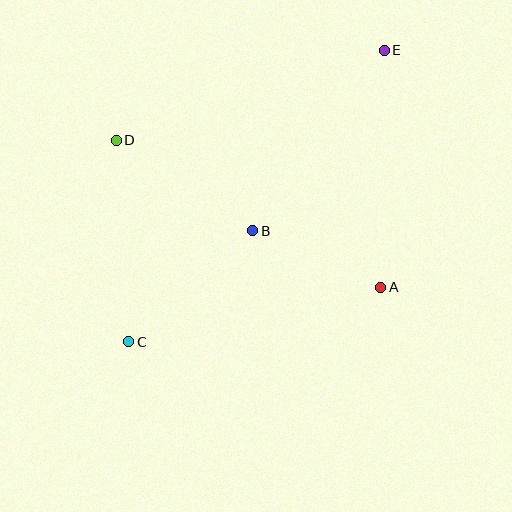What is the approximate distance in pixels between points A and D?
The distance between A and D is approximately 302 pixels.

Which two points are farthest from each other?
Points C and E are farthest from each other.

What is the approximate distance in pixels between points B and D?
The distance between B and D is approximately 164 pixels.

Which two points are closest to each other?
Points A and B are closest to each other.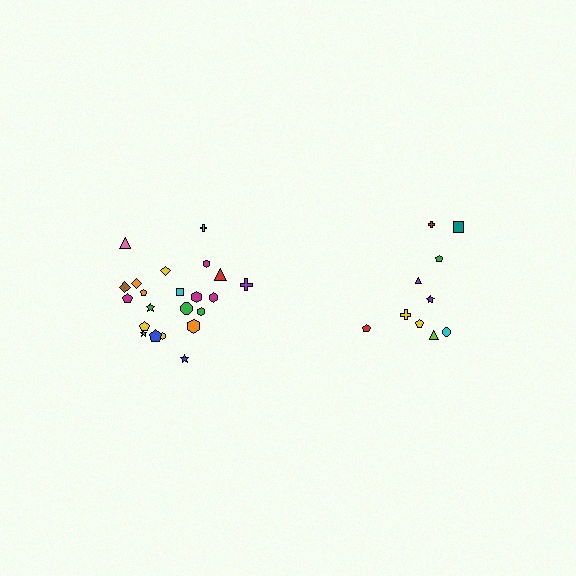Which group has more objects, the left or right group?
The left group.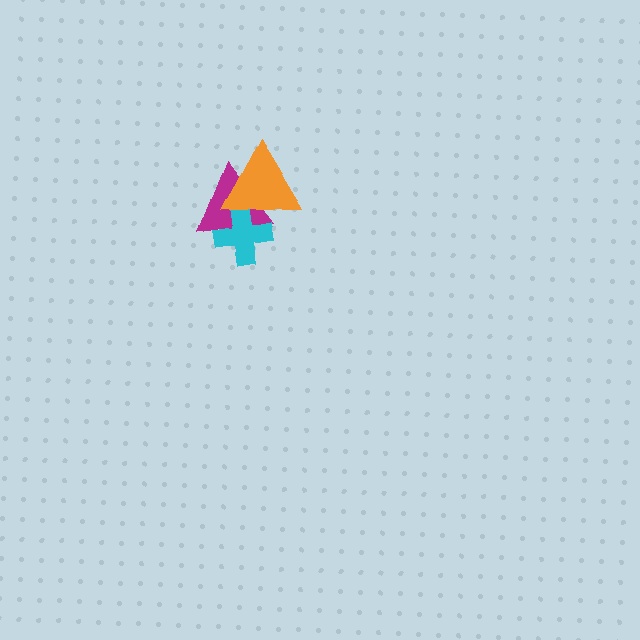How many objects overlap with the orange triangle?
2 objects overlap with the orange triangle.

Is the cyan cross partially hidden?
Yes, it is partially covered by another shape.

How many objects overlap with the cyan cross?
2 objects overlap with the cyan cross.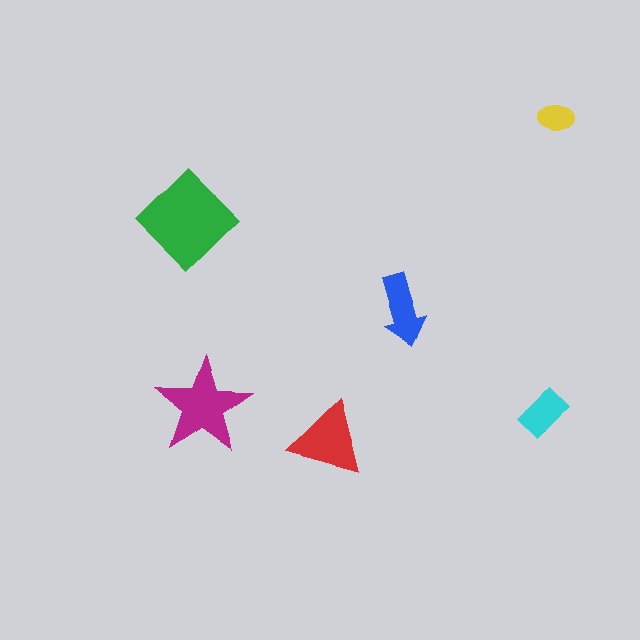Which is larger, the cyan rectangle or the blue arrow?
The blue arrow.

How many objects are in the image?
There are 6 objects in the image.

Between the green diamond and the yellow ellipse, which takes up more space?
The green diamond.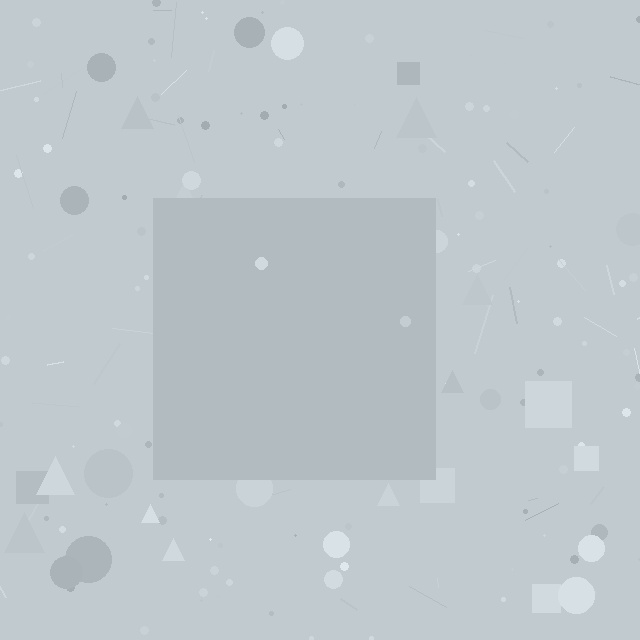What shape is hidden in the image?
A square is hidden in the image.